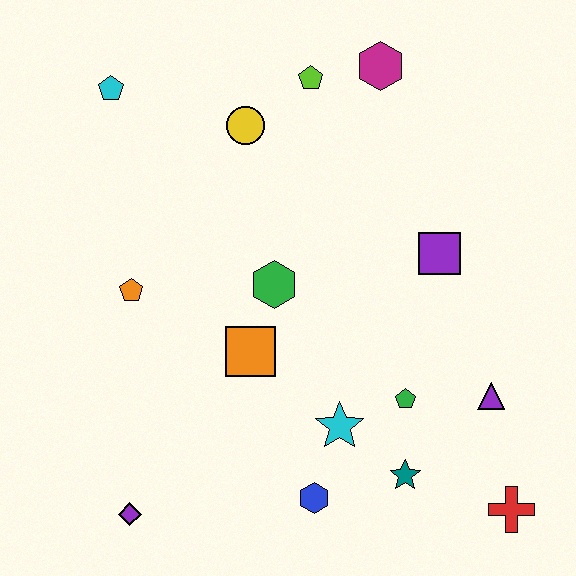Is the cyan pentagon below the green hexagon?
No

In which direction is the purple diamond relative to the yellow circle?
The purple diamond is below the yellow circle.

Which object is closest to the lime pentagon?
The magenta hexagon is closest to the lime pentagon.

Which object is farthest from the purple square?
The purple diamond is farthest from the purple square.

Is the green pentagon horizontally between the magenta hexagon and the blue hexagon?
No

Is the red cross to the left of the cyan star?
No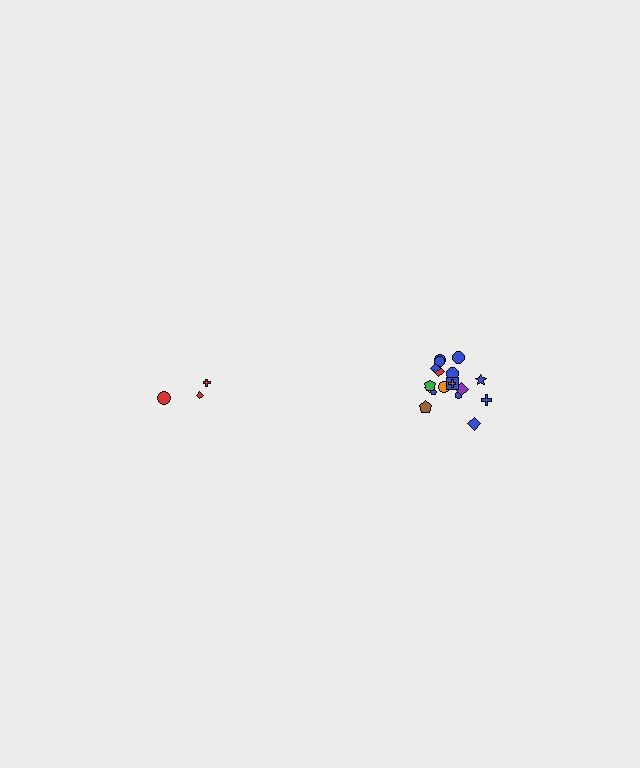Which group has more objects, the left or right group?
The right group.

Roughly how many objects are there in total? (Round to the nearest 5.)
Roughly 20 objects in total.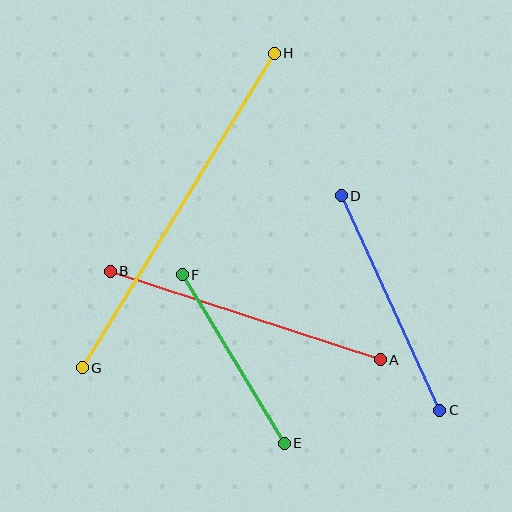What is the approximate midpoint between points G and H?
The midpoint is at approximately (178, 210) pixels.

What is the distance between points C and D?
The distance is approximately 236 pixels.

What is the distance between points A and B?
The distance is approximately 284 pixels.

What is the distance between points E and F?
The distance is approximately 197 pixels.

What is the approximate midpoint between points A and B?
The midpoint is at approximately (245, 316) pixels.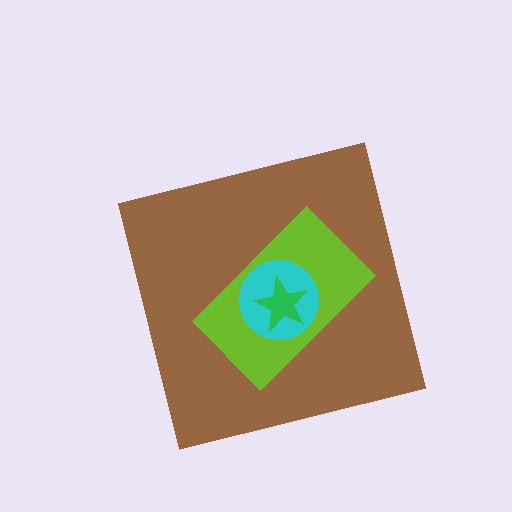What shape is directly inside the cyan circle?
The green star.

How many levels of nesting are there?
4.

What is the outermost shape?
The brown square.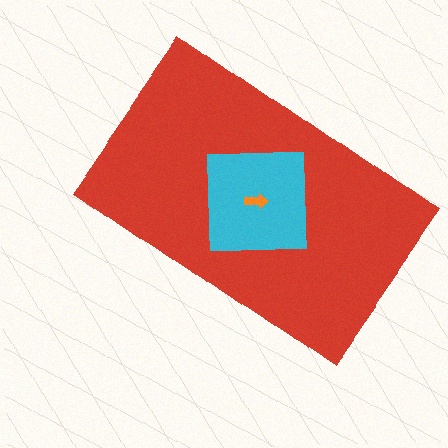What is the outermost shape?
The red rectangle.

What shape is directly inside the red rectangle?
The cyan square.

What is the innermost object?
The orange arrow.